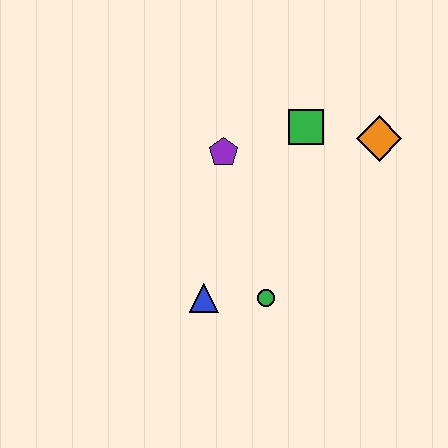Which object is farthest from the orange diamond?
The blue triangle is farthest from the orange diamond.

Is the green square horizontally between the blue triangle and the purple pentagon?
No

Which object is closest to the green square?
The orange diamond is closest to the green square.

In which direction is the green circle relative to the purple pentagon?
The green circle is below the purple pentagon.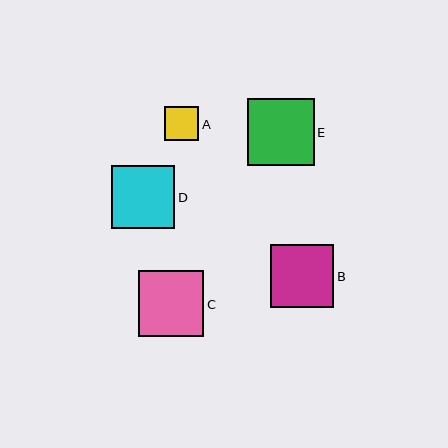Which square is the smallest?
Square A is the smallest with a size of approximately 34 pixels.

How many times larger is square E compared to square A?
Square E is approximately 2.0 times the size of square A.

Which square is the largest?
Square E is the largest with a size of approximately 67 pixels.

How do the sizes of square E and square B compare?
Square E and square B are approximately the same size.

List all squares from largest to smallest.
From largest to smallest: E, C, B, D, A.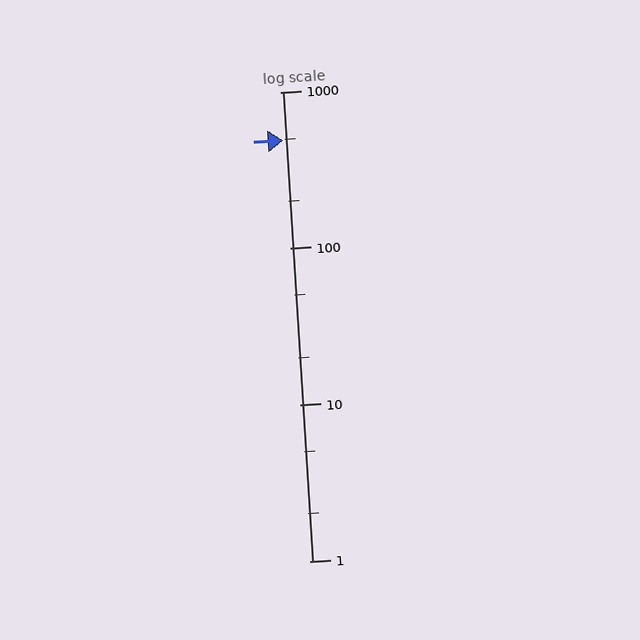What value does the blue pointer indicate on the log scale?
The pointer indicates approximately 490.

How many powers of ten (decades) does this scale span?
The scale spans 3 decades, from 1 to 1000.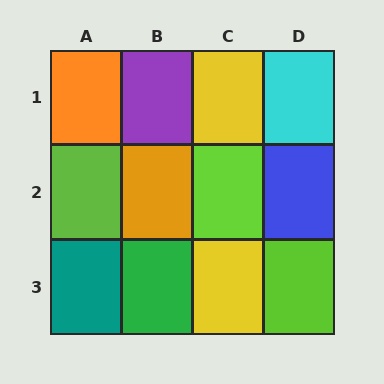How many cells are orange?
2 cells are orange.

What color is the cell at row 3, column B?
Green.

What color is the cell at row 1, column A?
Orange.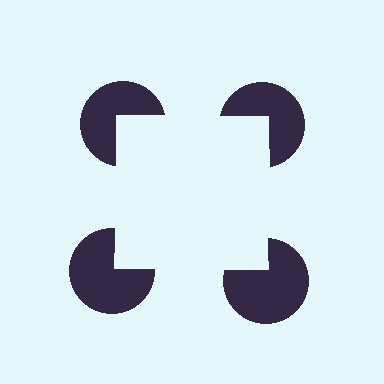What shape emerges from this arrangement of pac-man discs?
An illusory square — its edges are inferred from the aligned wedge cuts in the pac-man discs, not physically drawn.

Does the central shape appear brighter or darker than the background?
It typically appears slightly brighter than the background, even though no actual brightness change is drawn.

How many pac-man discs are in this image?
There are 4 — one at each vertex of the illusory square.